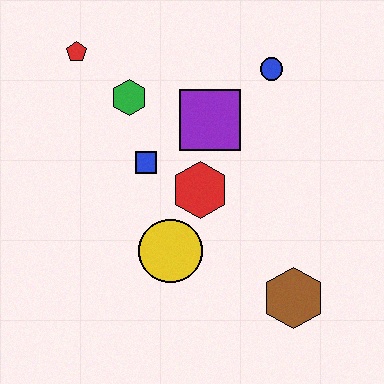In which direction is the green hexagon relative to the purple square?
The green hexagon is to the left of the purple square.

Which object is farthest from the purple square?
The brown hexagon is farthest from the purple square.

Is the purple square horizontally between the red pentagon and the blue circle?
Yes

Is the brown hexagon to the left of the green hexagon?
No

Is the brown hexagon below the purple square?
Yes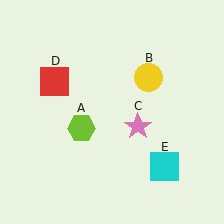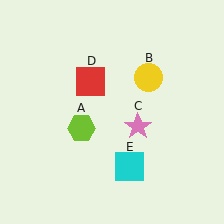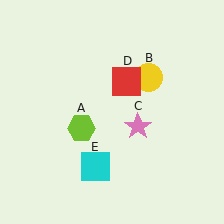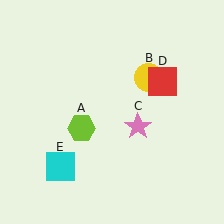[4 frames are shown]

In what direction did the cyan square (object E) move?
The cyan square (object E) moved left.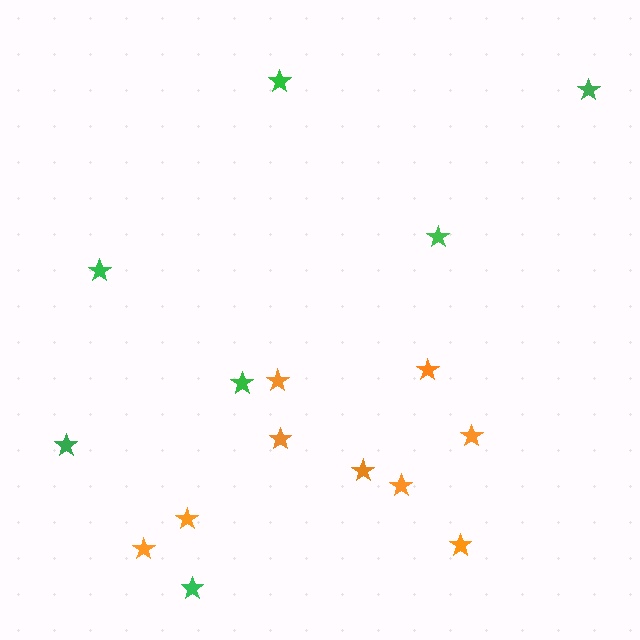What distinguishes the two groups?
There are 2 groups: one group of orange stars (9) and one group of green stars (7).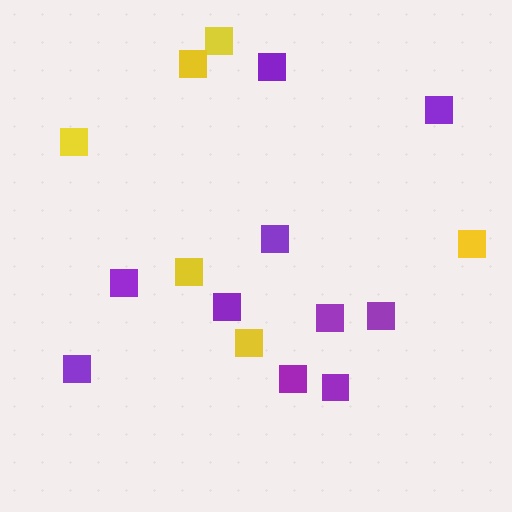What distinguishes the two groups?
There are 2 groups: one group of yellow squares (6) and one group of purple squares (10).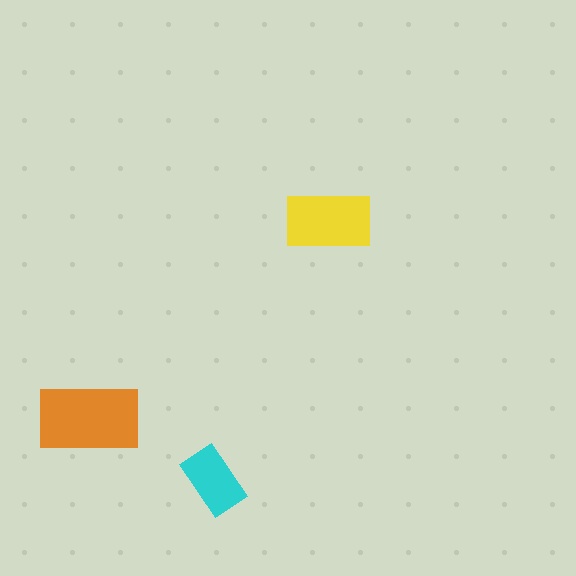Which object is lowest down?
The cyan rectangle is bottommost.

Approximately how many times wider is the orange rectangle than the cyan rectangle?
About 1.5 times wider.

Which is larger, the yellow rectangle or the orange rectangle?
The orange one.